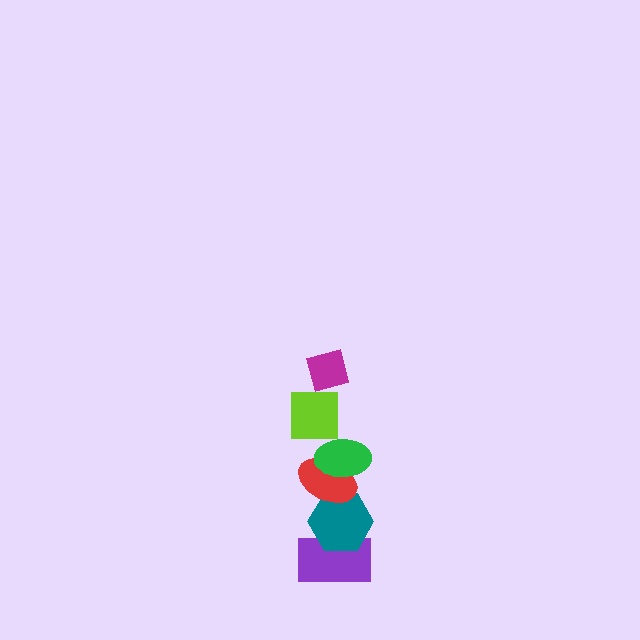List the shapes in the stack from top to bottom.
From top to bottom: the magenta square, the lime square, the green ellipse, the red ellipse, the teal hexagon, the purple rectangle.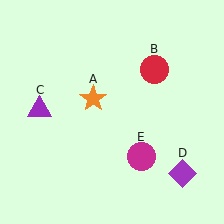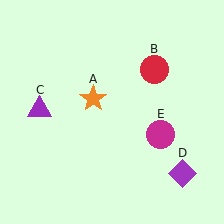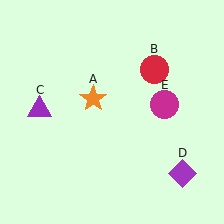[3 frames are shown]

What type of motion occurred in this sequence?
The magenta circle (object E) rotated counterclockwise around the center of the scene.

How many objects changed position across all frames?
1 object changed position: magenta circle (object E).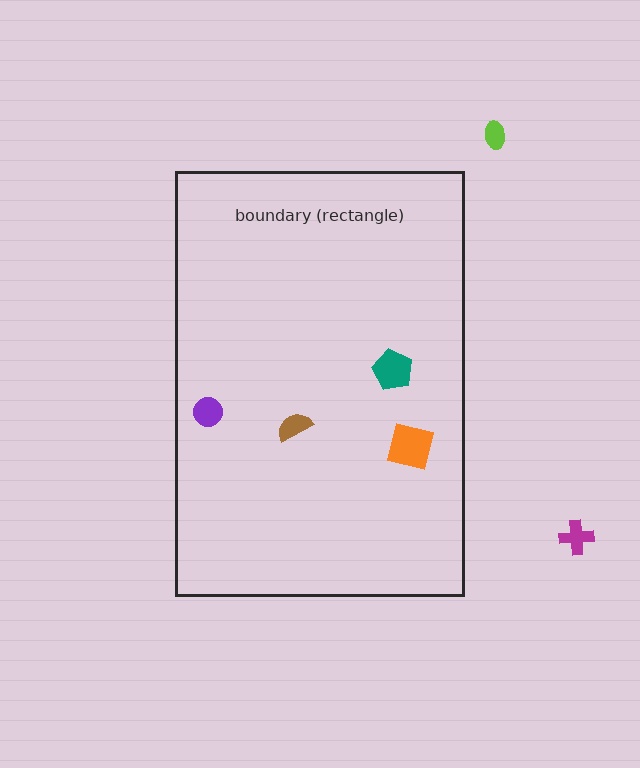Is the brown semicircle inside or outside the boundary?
Inside.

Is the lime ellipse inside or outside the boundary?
Outside.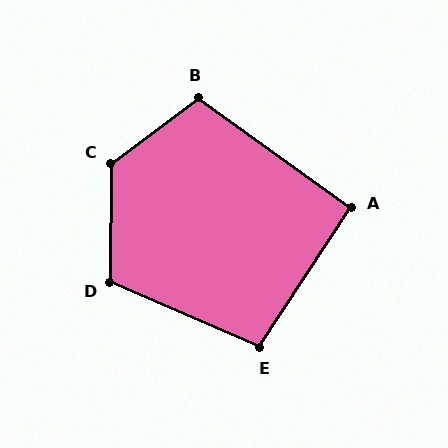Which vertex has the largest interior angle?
C, at approximately 127 degrees.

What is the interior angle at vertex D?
Approximately 113 degrees (obtuse).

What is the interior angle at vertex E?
Approximately 100 degrees (obtuse).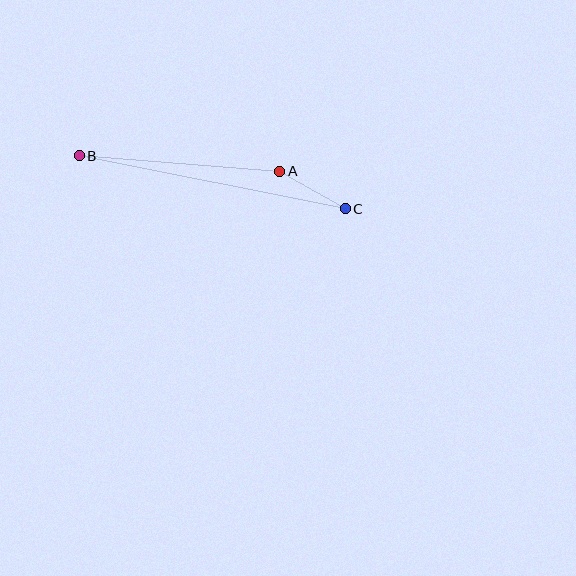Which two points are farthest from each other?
Points B and C are farthest from each other.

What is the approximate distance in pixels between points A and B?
The distance between A and B is approximately 201 pixels.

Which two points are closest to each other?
Points A and C are closest to each other.